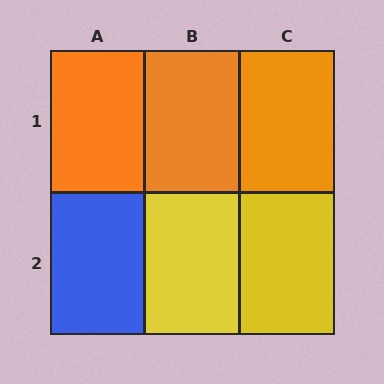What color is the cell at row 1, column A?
Orange.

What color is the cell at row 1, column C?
Orange.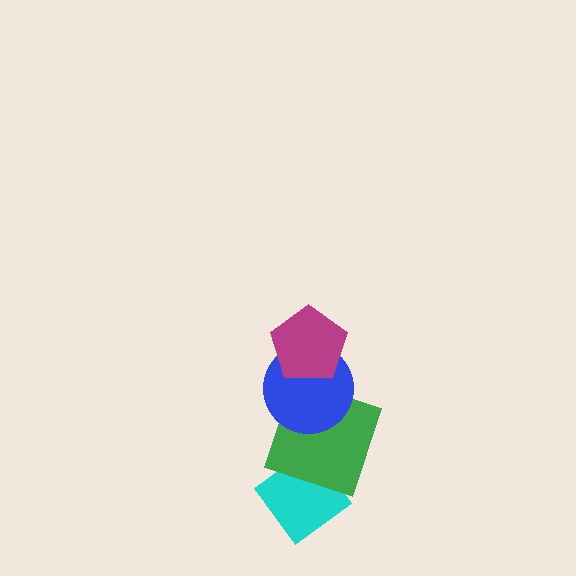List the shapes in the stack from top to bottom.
From top to bottom: the magenta pentagon, the blue circle, the green square, the cyan diamond.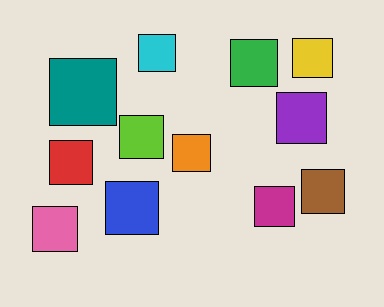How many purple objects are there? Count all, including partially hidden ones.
There is 1 purple object.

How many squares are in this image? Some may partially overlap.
There are 12 squares.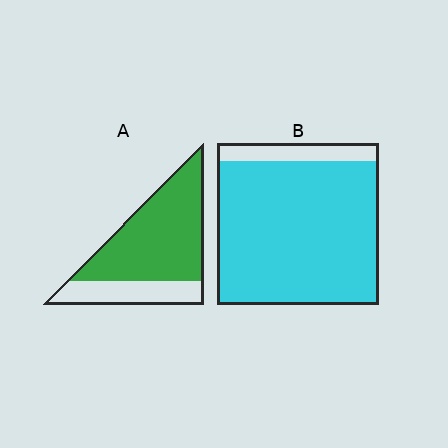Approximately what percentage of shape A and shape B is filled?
A is approximately 75% and B is approximately 90%.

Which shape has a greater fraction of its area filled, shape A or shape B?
Shape B.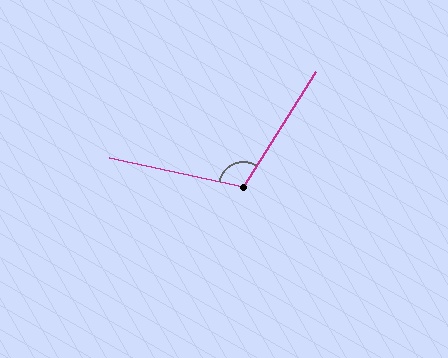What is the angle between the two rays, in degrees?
Approximately 110 degrees.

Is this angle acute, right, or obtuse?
It is obtuse.